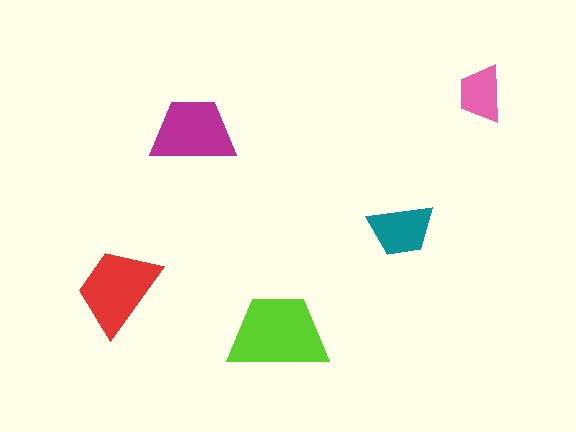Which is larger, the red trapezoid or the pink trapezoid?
The red one.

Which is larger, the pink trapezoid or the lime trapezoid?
The lime one.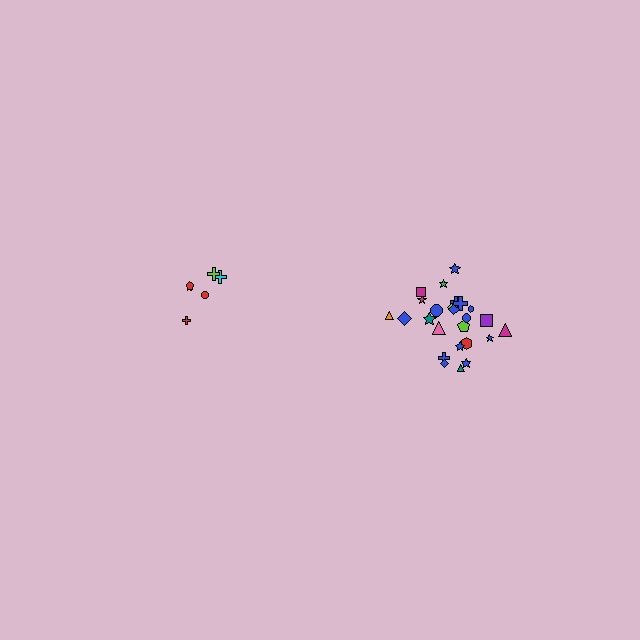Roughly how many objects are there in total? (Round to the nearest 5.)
Roughly 30 objects in total.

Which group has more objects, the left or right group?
The right group.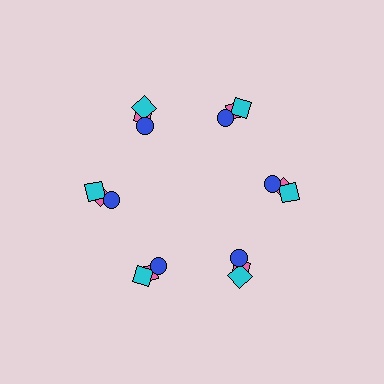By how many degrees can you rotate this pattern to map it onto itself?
The pattern maps onto itself every 60 degrees of rotation.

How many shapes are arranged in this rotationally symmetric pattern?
There are 18 shapes, arranged in 6 groups of 3.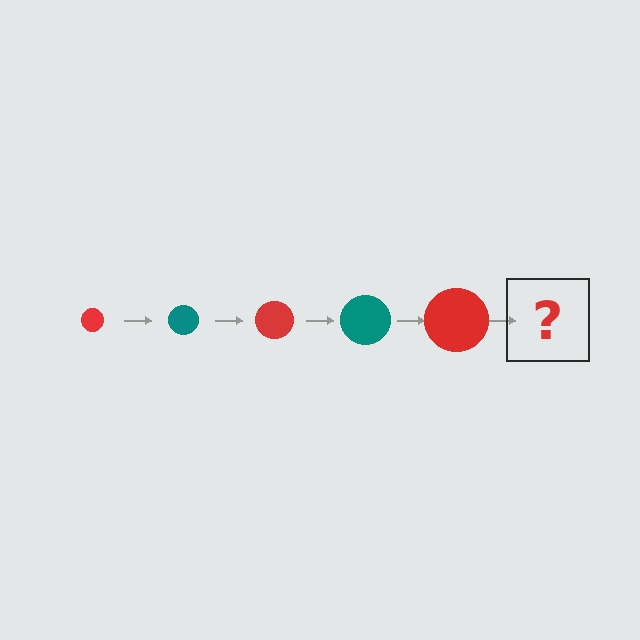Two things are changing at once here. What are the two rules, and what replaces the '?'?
The two rules are that the circle grows larger each step and the color cycles through red and teal. The '?' should be a teal circle, larger than the previous one.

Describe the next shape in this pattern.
It should be a teal circle, larger than the previous one.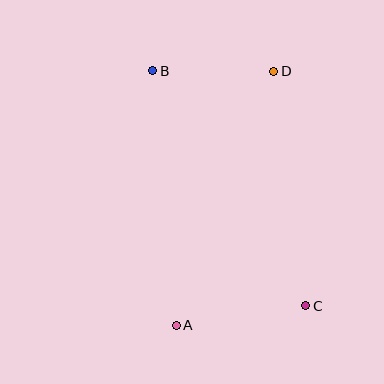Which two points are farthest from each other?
Points B and C are farthest from each other.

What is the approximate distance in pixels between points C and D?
The distance between C and D is approximately 237 pixels.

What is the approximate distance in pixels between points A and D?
The distance between A and D is approximately 272 pixels.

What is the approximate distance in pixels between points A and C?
The distance between A and C is approximately 131 pixels.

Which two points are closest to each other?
Points B and D are closest to each other.